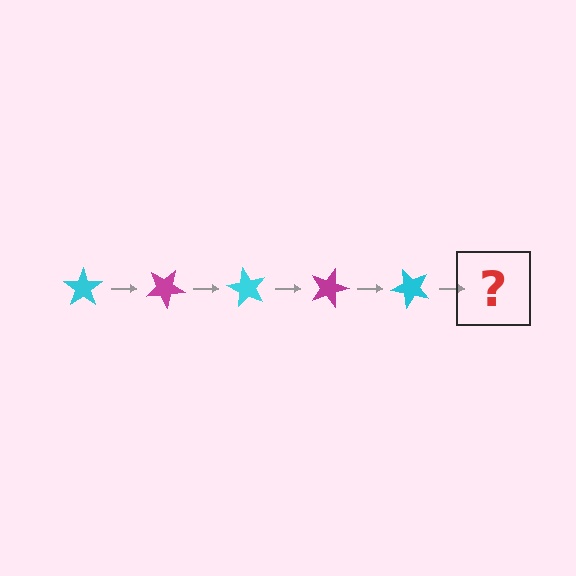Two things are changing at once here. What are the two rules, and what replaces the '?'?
The two rules are that it rotates 30 degrees each step and the color cycles through cyan and magenta. The '?' should be a magenta star, rotated 150 degrees from the start.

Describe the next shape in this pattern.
It should be a magenta star, rotated 150 degrees from the start.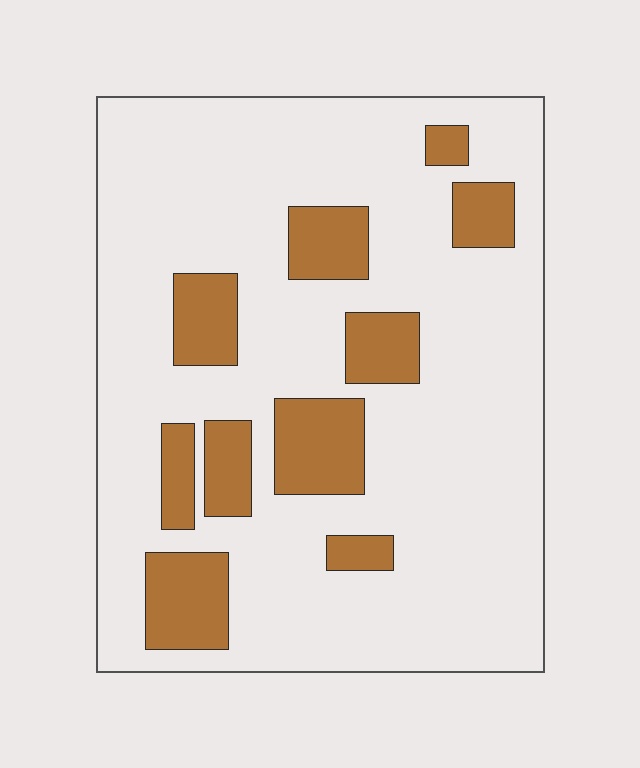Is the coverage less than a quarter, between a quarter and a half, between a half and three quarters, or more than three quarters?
Less than a quarter.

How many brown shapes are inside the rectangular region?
10.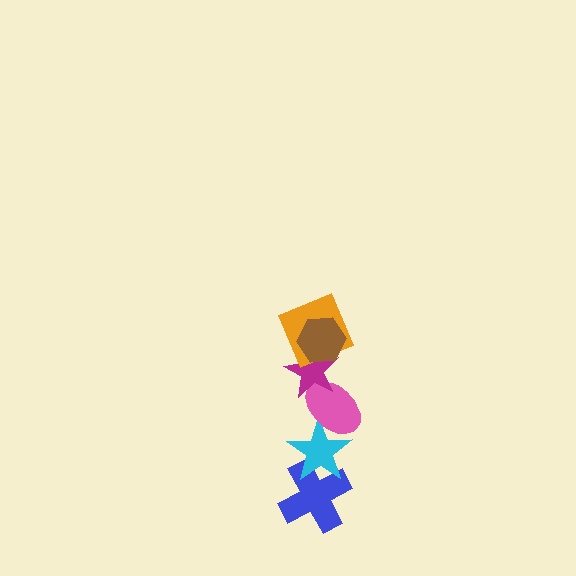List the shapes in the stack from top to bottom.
From top to bottom: the brown hexagon, the orange square, the magenta star, the pink ellipse, the cyan star, the blue cross.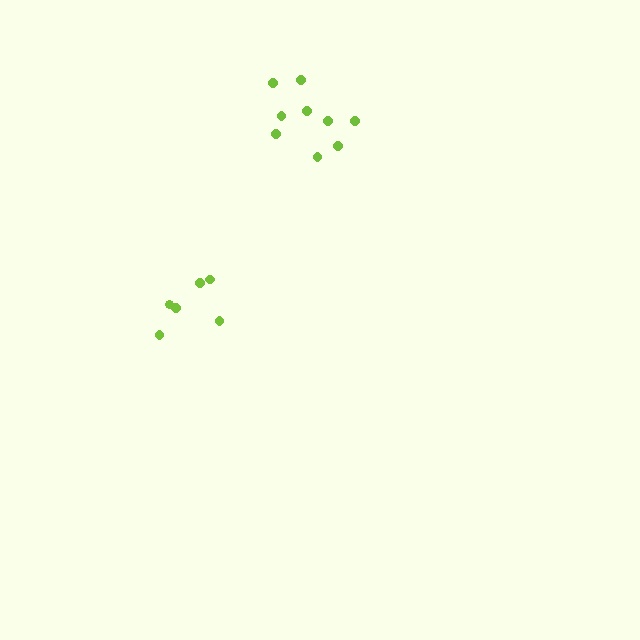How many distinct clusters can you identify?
There are 2 distinct clusters.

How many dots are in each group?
Group 1: 6 dots, Group 2: 9 dots (15 total).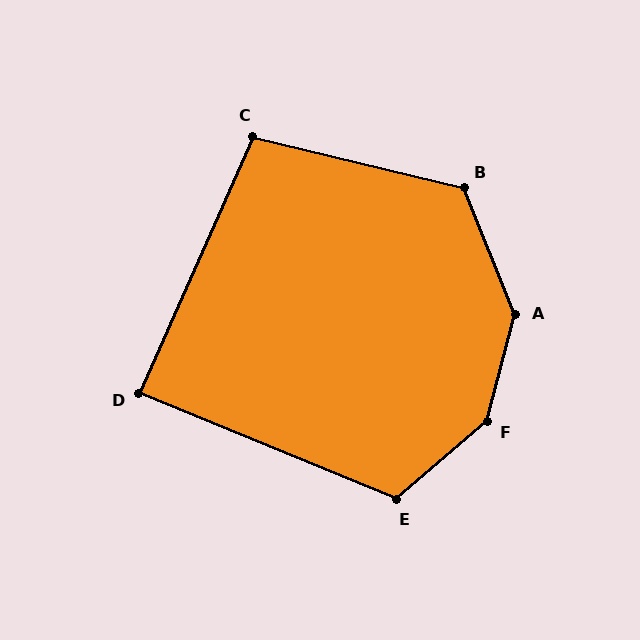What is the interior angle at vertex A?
Approximately 143 degrees (obtuse).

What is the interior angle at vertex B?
Approximately 126 degrees (obtuse).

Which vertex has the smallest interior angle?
D, at approximately 89 degrees.